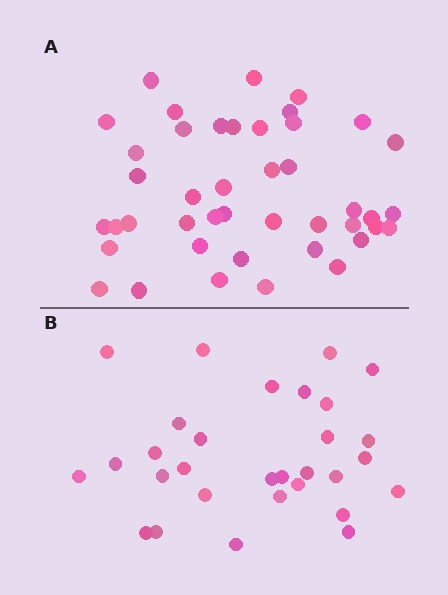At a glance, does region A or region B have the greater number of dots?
Region A (the top region) has more dots.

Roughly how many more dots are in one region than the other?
Region A has approximately 15 more dots than region B.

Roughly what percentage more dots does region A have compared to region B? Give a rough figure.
About 45% more.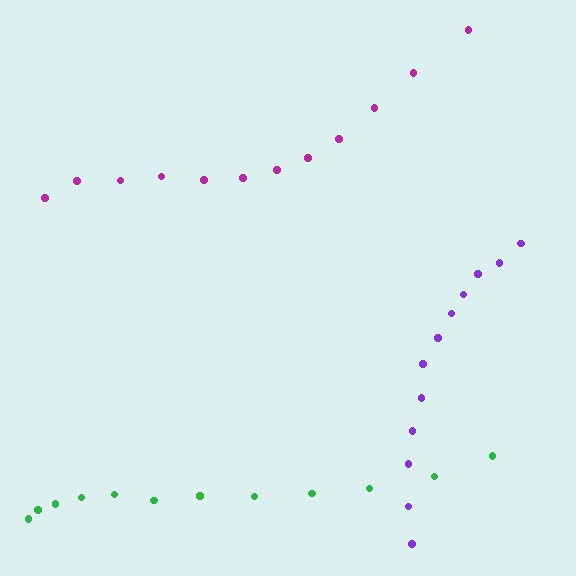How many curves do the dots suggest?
There are 3 distinct paths.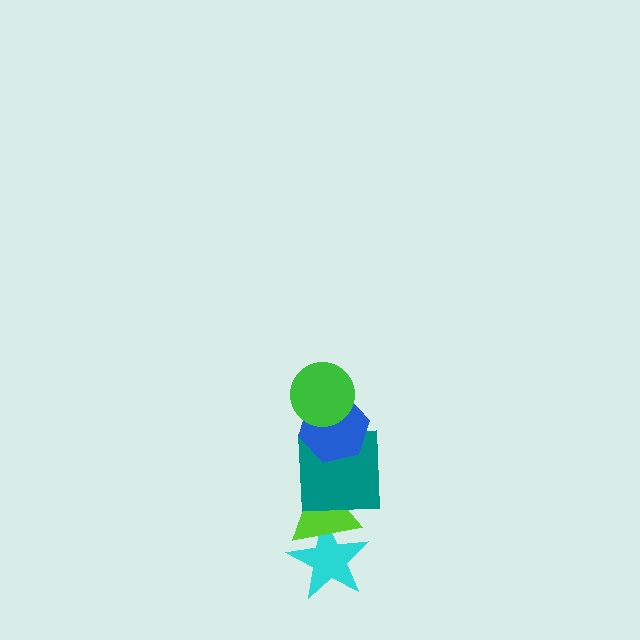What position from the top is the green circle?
The green circle is 1st from the top.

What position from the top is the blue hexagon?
The blue hexagon is 2nd from the top.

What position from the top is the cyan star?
The cyan star is 5th from the top.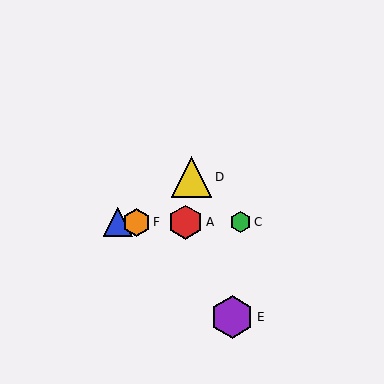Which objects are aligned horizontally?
Objects A, B, C, F are aligned horizontally.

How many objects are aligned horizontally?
4 objects (A, B, C, F) are aligned horizontally.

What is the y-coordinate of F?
Object F is at y≈222.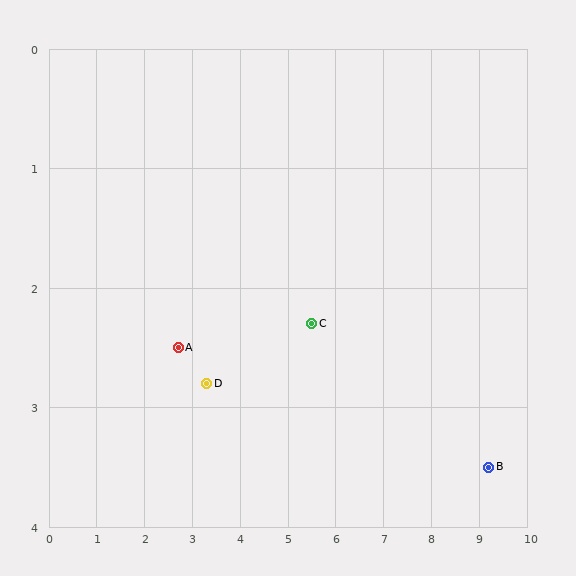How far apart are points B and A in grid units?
Points B and A are about 6.6 grid units apart.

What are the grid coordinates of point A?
Point A is at approximately (2.7, 2.5).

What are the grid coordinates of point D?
Point D is at approximately (3.3, 2.8).